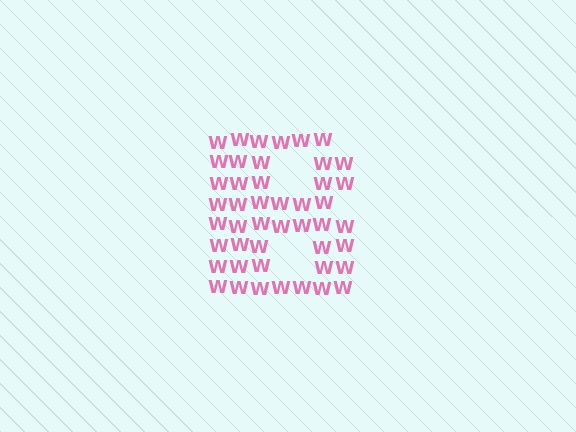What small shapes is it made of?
It is made of small letter W's.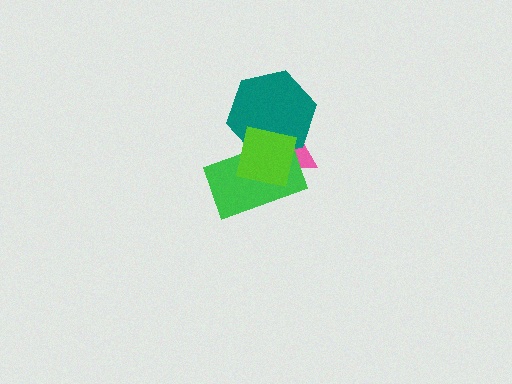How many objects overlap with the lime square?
3 objects overlap with the lime square.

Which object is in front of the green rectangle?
The lime square is in front of the green rectangle.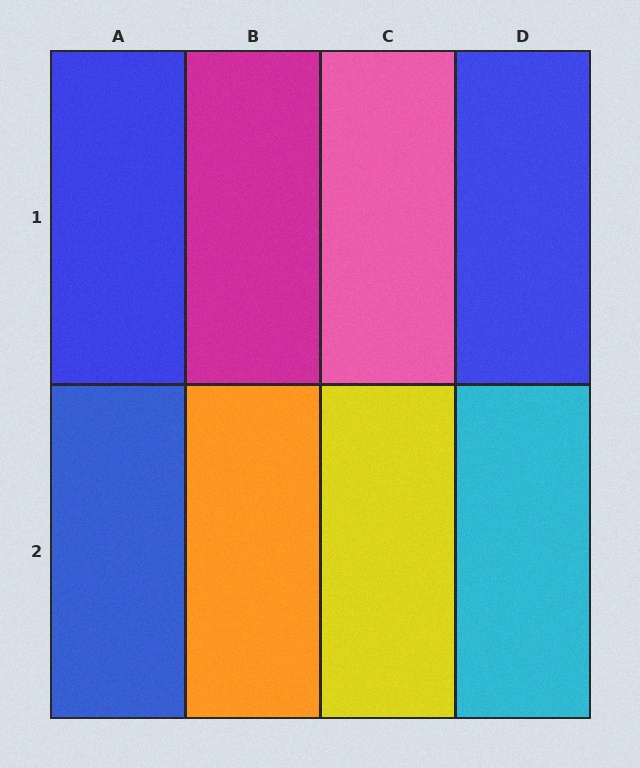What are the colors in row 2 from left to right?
Blue, orange, yellow, cyan.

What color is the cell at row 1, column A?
Blue.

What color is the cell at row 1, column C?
Pink.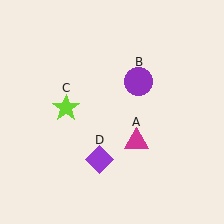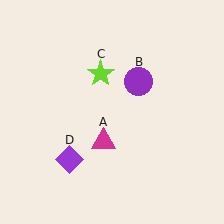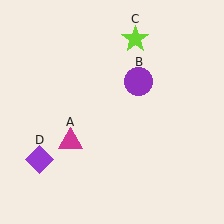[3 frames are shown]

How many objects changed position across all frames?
3 objects changed position: magenta triangle (object A), lime star (object C), purple diamond (object D).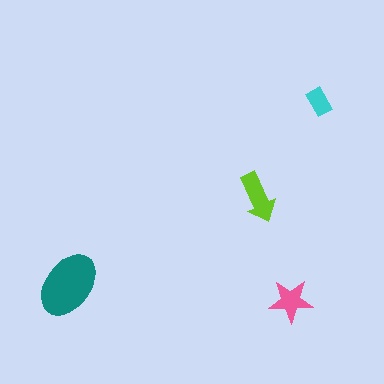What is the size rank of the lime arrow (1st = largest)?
2nd.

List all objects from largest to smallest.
The teal ellipse, the lime arrow, the pink star, the cyan rectangle.